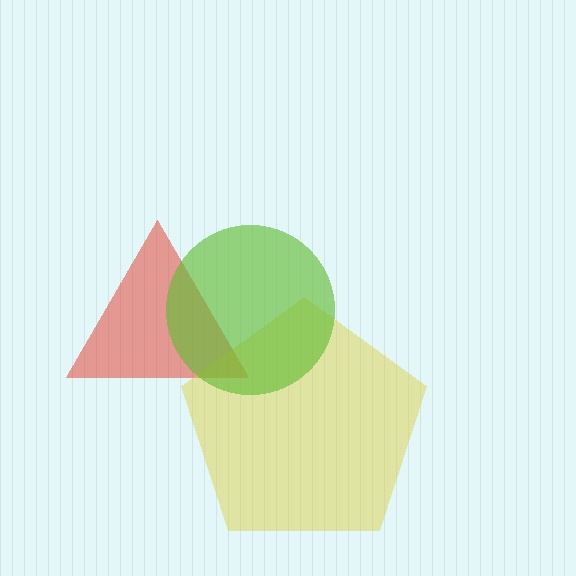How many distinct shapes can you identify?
There are 3 distinct shapes: a red triangle, a yellow pentagon, a lime circle.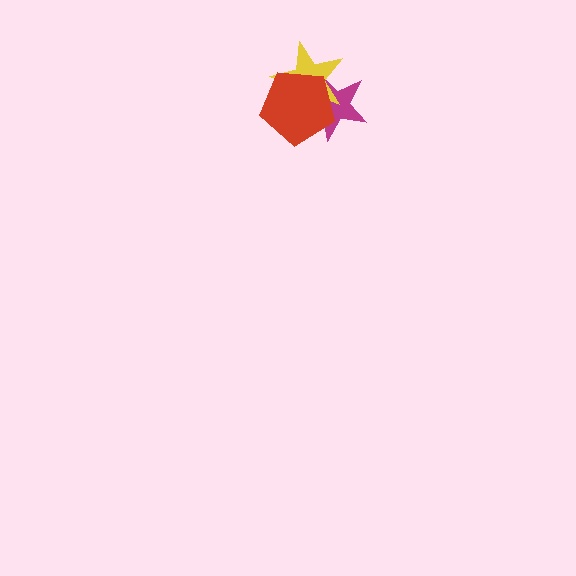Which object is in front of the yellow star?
The red pentagon is in front of the yellow star.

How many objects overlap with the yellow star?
2 objects overlap with the yellow star.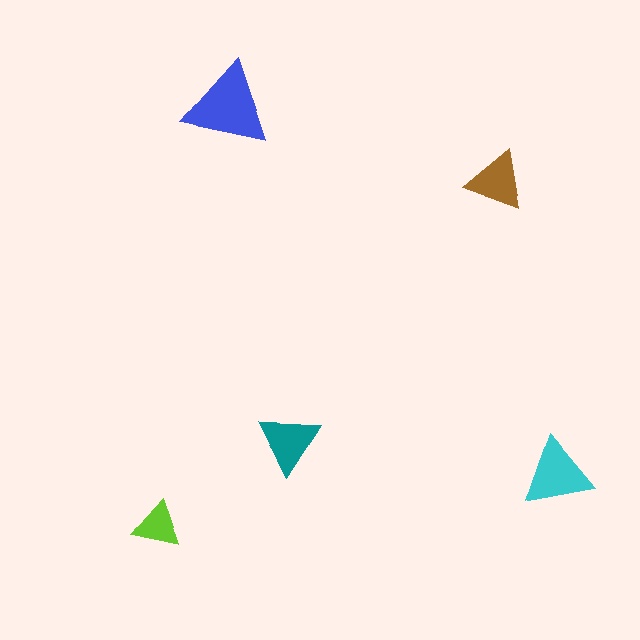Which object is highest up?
The blue triangle is topmost.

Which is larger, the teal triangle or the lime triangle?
The teal one.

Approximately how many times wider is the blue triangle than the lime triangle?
About 2 times wider.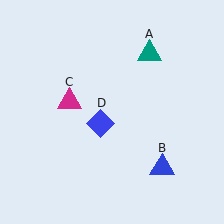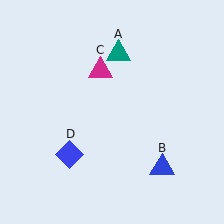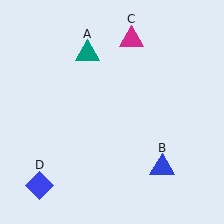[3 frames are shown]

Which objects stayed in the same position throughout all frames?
Blue triangle (object B) remained stationary.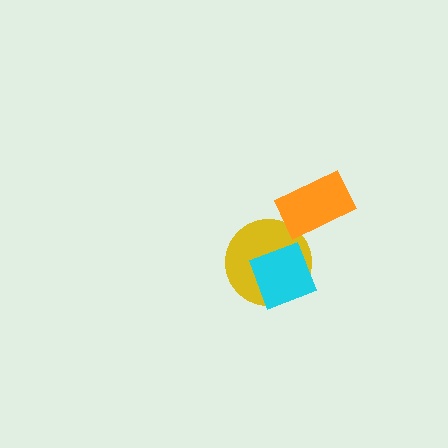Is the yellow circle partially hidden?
Yes, it is partially covered by another shape.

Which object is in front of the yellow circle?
The cyan square is in front of the yellow circle.